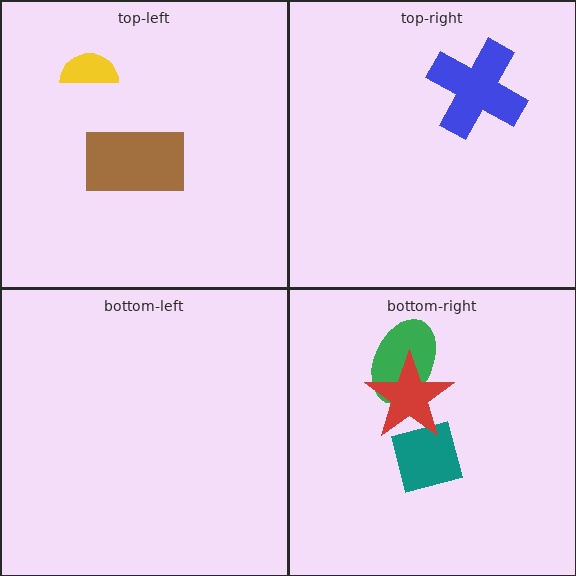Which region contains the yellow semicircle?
The top-left region.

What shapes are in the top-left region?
The yellow semicircle, the brown rectangle.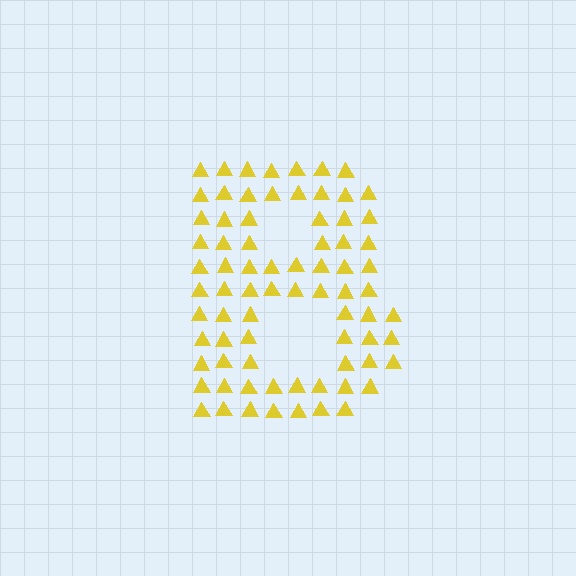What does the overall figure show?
The overall figure shows the letter B.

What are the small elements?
The small elements are triangles.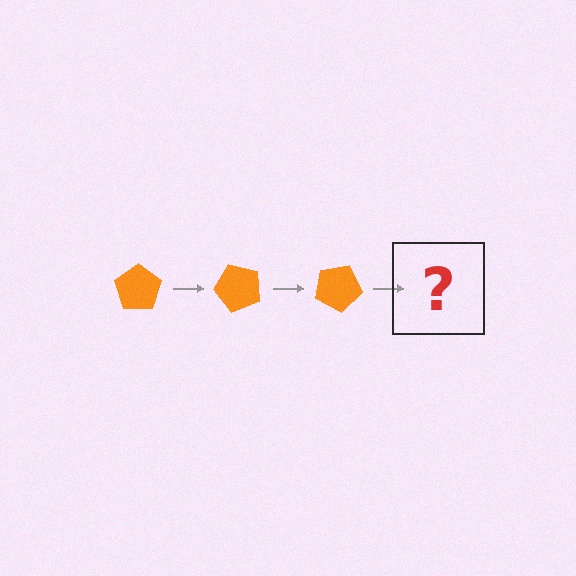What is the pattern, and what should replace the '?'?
The pattern is that the pentagon rotates 50 degrees each step. The '?' should be an orange pentagon rotated 150 degrees.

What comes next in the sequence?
The next element should be an orange pentagon rotated 150 degrees.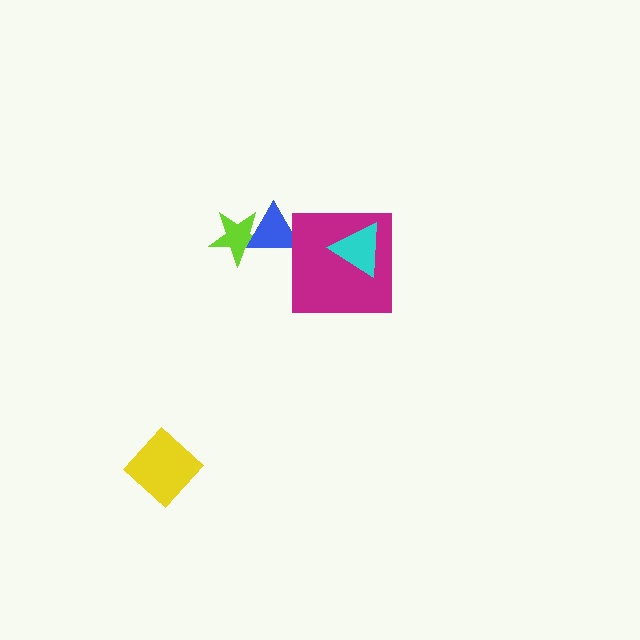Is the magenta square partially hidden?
Yes, it is partially covered by another shape.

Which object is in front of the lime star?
The blue triangle is in front of the lime star.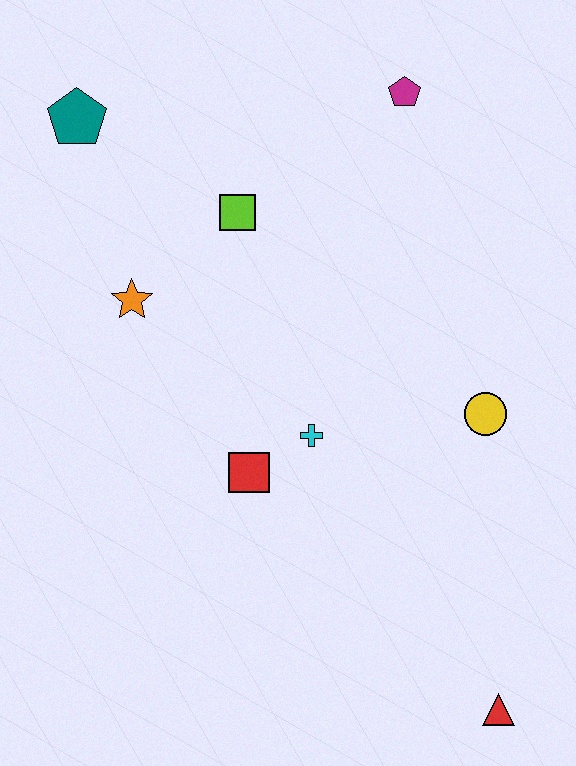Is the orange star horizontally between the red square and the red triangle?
No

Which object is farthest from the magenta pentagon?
The red triangle is farthest from the magenta pentagon.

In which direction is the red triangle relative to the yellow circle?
The red triangle is below the yellow circle.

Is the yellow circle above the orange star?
No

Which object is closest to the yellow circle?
The cyan cross is closest to the yellow circle.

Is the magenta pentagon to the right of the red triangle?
No